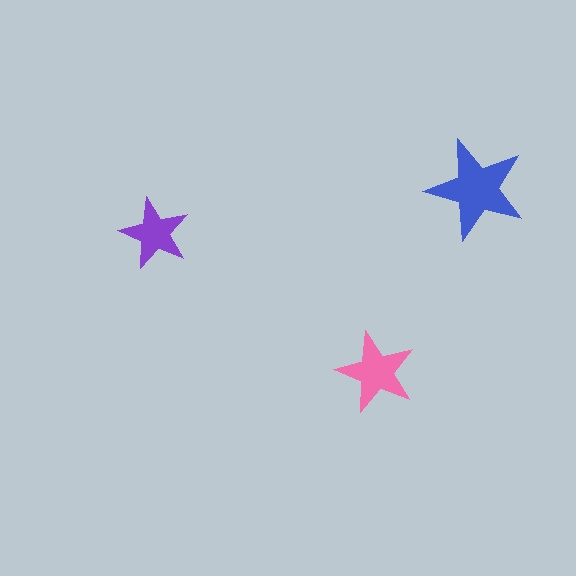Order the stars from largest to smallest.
the blue one, the pink one, the purple one.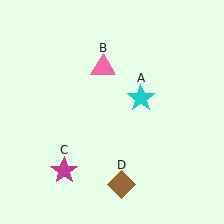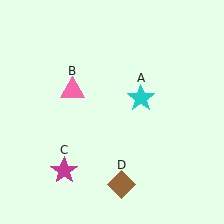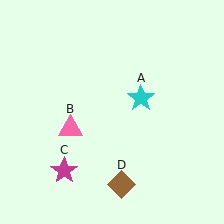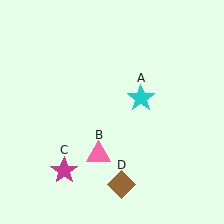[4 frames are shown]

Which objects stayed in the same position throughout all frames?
Cyan star (object A) and magenta star (object C) and brown diamond (object D) remained stationary.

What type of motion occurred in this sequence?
The pink triangle (object B) rotated counterclockwise around the center of the scene.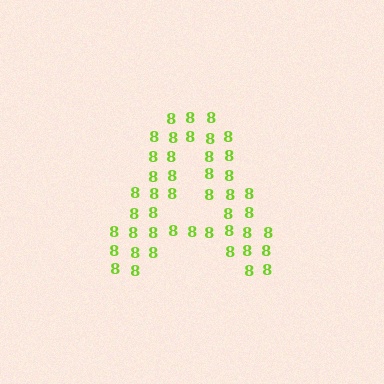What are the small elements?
The small elements are digit 8's.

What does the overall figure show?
The overall figure shows the letter A.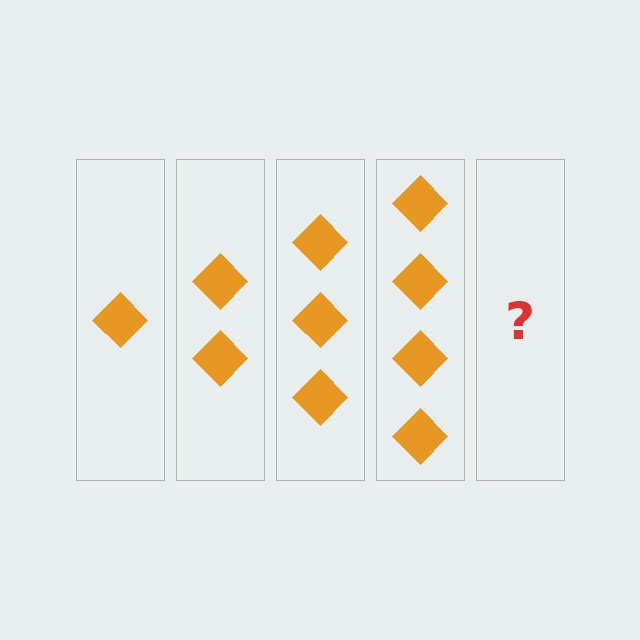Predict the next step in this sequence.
The next step is 5 diamonds.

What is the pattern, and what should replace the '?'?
The pattern is that each step adds one more diamond. The '?' should be 5 diamonds.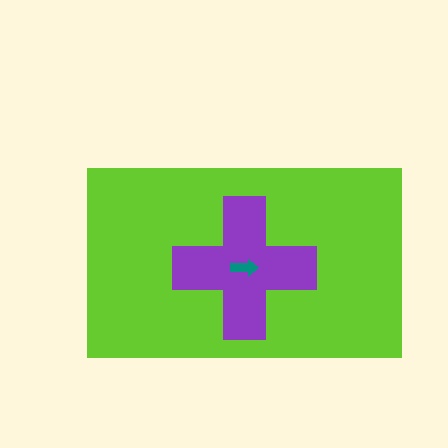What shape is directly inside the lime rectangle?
The purple cross.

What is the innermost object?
The teal arrow.